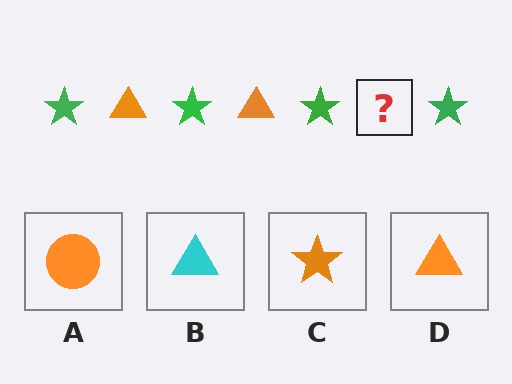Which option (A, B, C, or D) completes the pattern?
D.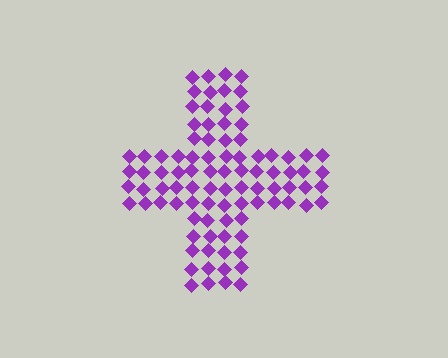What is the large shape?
The large shape is a cross.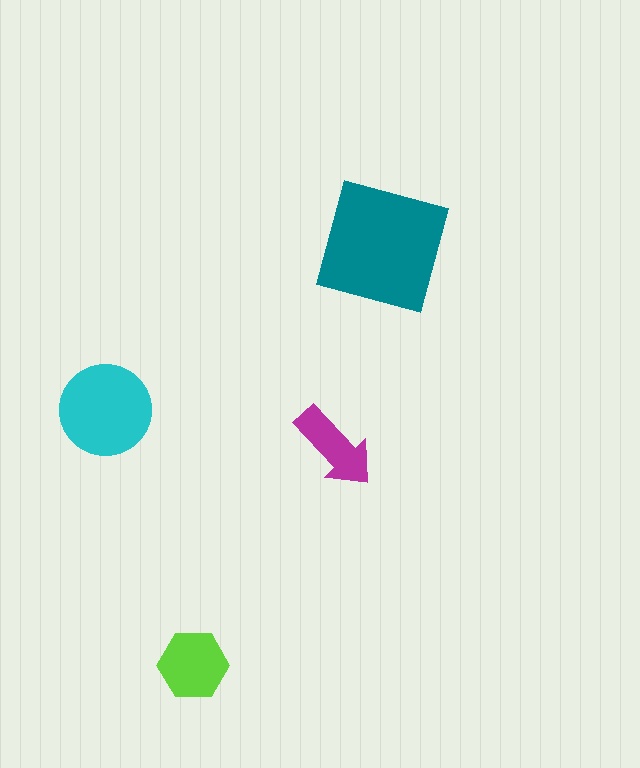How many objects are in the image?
There are 4 objects in the image.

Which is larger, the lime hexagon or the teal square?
The teal square.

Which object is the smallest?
The magenta arrow.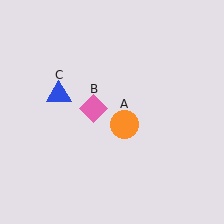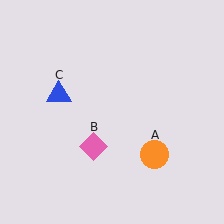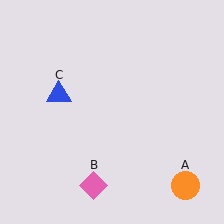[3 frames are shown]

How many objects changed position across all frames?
2 objects changed position: orange circle (object A), pink diamond (object B).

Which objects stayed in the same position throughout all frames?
Blue triangle (object C) remained stationary.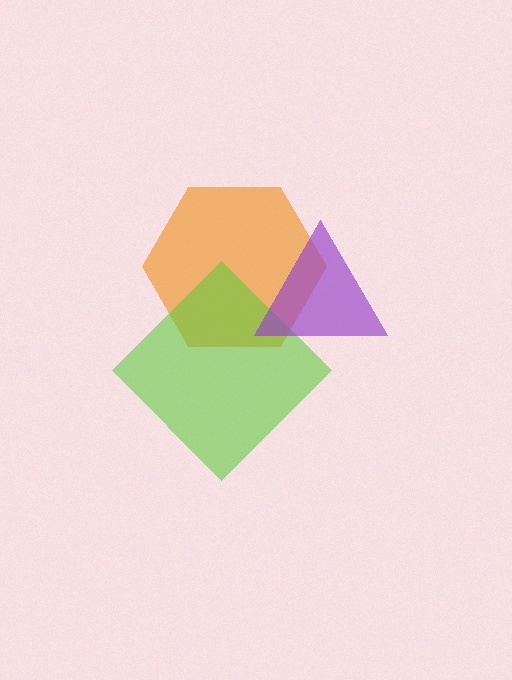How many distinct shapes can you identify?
There are 3 distinct shapes: an orange hexagon, a lime diamond, a purple triangle.